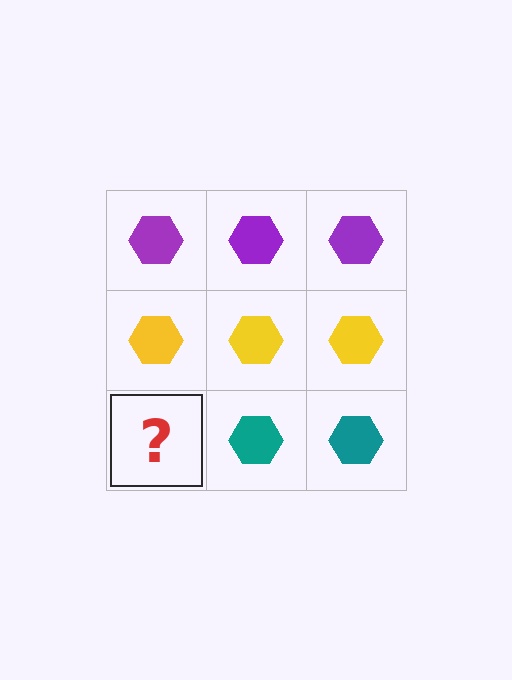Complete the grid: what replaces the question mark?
The question mark should be replaced with a teal hexagon.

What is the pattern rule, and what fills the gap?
The rule is that each row has a consistent color. The gap should be filled with a teal hexagon.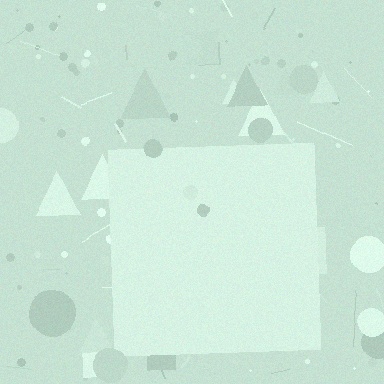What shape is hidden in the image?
A square is hidden in the image.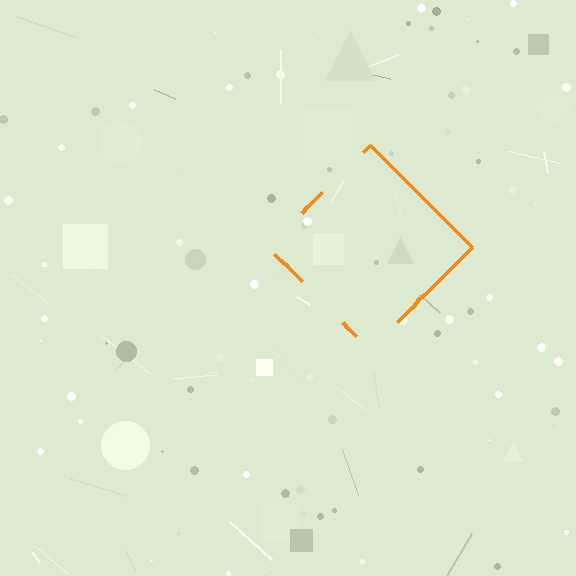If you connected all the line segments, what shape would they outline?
They would outline a diamond.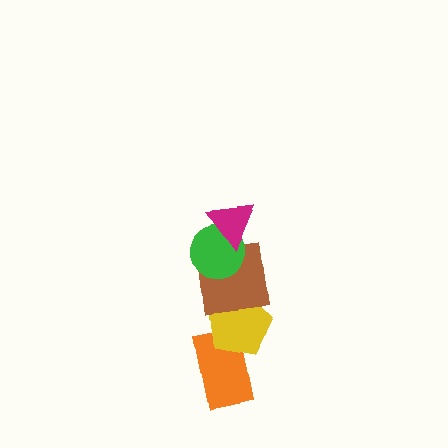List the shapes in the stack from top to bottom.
From top to bottom: the magenta triangle, the green circle, the brown square, the yellow pentagon, the orange rectangle.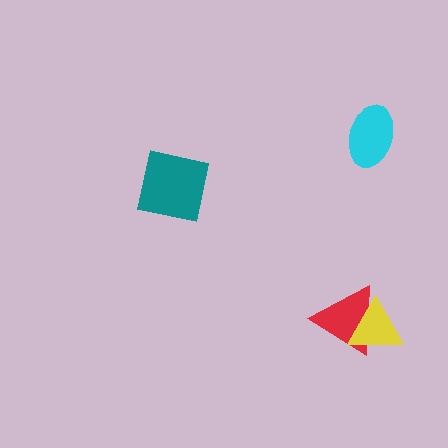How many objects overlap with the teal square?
0 objects overlap with the teal square.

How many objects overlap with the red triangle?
1 object overlaps with the red triangle.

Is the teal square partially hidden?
No, no other shape covers it.